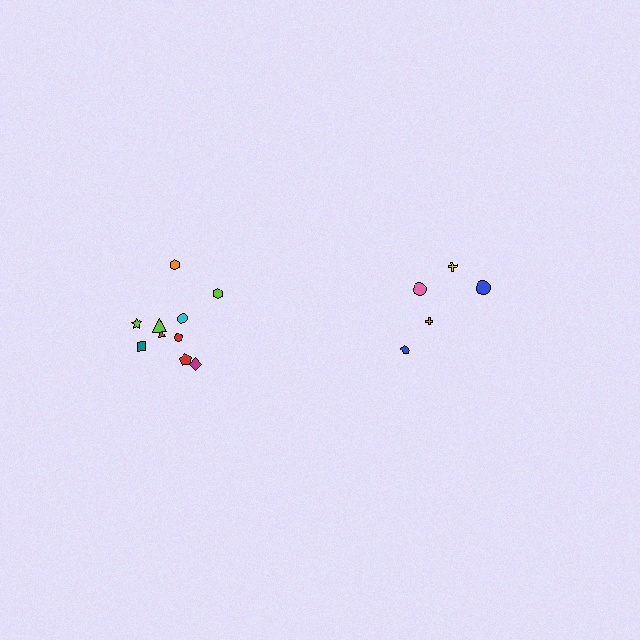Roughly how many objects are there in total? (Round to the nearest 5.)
Roughly 15 objects in total.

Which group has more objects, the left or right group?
The left group.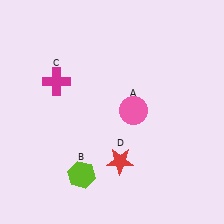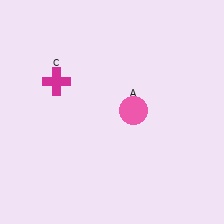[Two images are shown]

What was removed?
The lime hexagon (B), the red star (D) were removed in Image 2.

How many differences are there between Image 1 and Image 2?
There are 2 differences between the two images.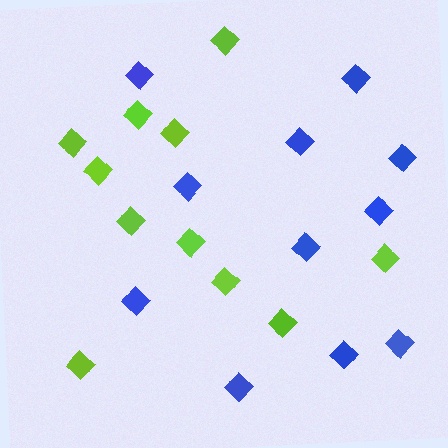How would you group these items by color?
There are 2 groups: one group of blue diamonds (11) and one group of lime diamonds (11).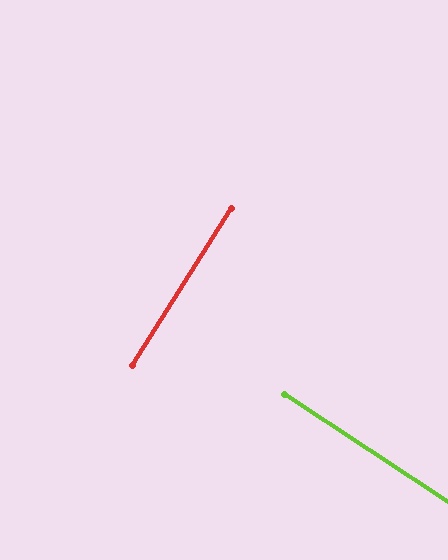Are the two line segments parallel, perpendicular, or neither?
Perpendicular — they meet at approximately 89°.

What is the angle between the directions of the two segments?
Approximately 89 degrees.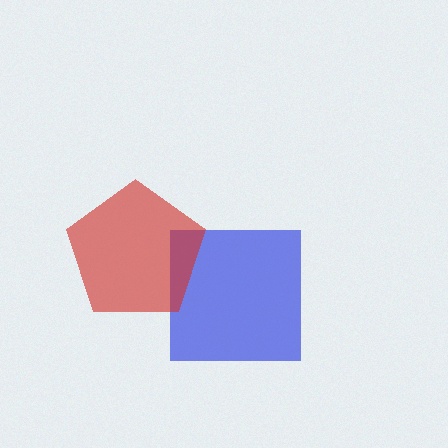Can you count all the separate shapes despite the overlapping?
Yes, there are 2 separate shapes.